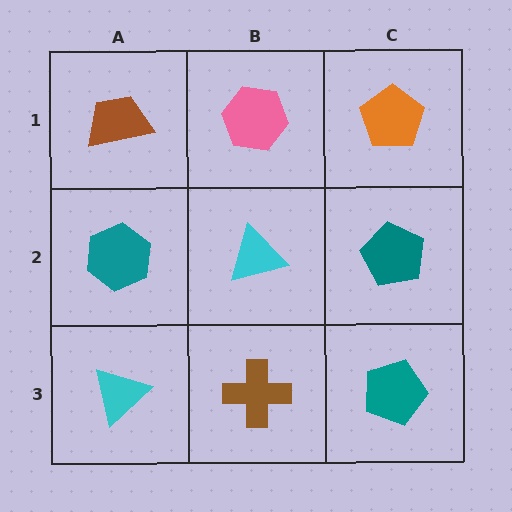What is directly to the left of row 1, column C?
A pink hexagon.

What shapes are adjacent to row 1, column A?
A teal hexagon (row 2, column A), a pink hexagon (row 1, column B).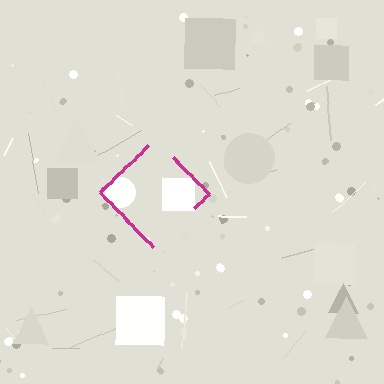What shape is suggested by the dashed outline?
The dashed outline suggests a diamond.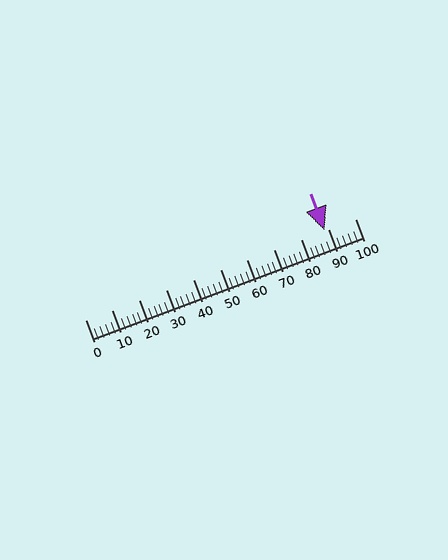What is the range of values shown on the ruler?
The ruler shows values from 0 to 100.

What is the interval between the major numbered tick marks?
The major tick marks are spaced 10 units apart.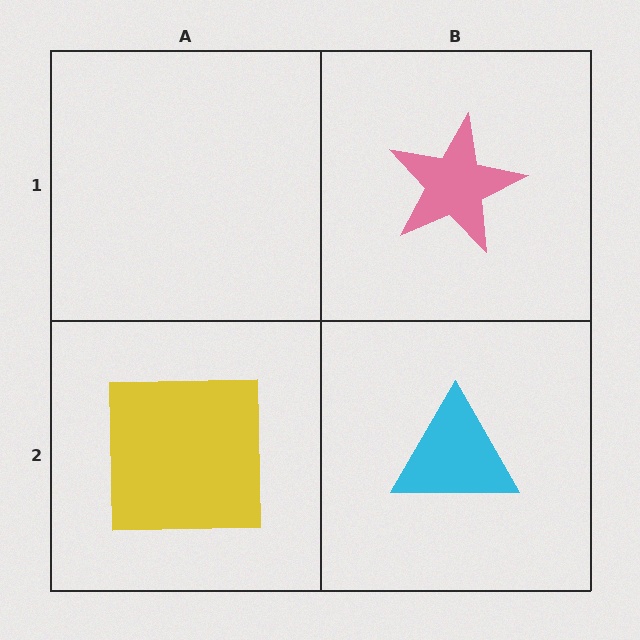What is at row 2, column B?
A cyan triangle.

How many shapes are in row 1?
1 shape.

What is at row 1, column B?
A pink star.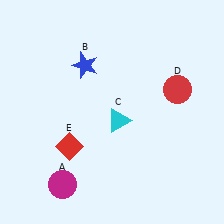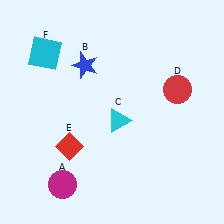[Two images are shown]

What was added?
A cyan square (F) was added in Image 2.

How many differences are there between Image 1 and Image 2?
There is 1 difference between the two images.